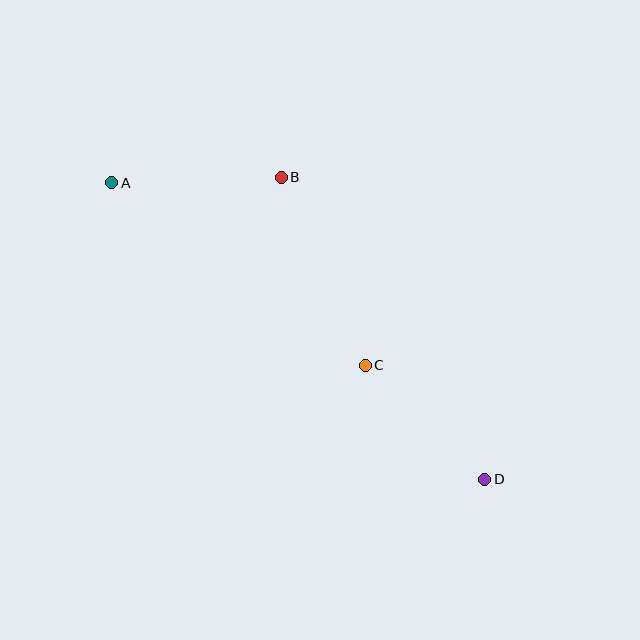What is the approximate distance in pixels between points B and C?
The distance between B and C is approximately 206 pixels.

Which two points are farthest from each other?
Points A and D are farthest from each other.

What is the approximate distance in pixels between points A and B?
The distance between A and B is approximately 170 pixels.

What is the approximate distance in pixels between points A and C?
The distance between A and C is approximately 312 pixels.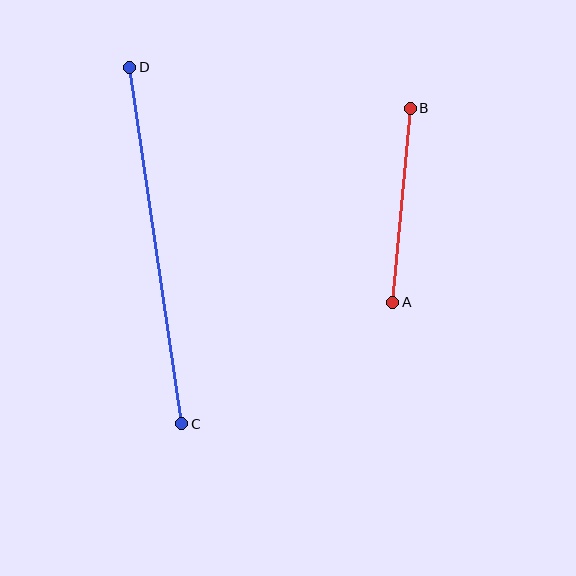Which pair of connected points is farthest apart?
Points C and D are farthest apart.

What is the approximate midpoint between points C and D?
The midpoint is at approximately (156, 246) pixels.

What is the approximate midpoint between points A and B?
The midpoint is at approximately (402, 205) pixels.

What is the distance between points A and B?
The distance is approximately 195 pixels.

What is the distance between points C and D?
The distance is approximately 360 pixels.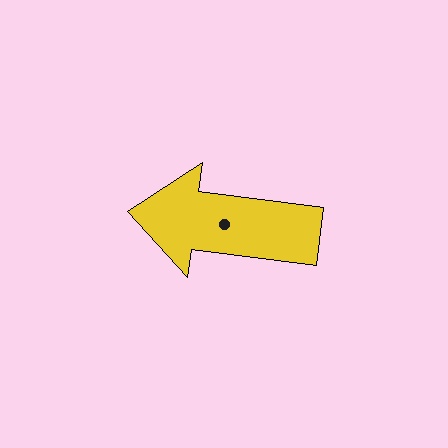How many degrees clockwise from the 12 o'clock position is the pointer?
Approximately 277 degrees.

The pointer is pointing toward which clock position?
Roughly 9 o'clock.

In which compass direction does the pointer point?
West.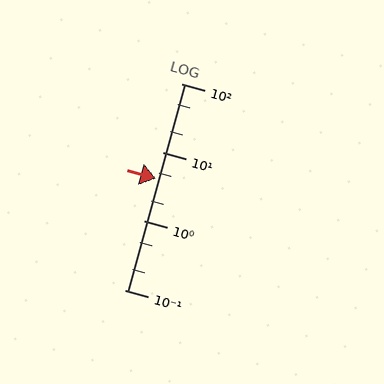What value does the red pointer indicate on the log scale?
The pointer indicates approximately 4.2.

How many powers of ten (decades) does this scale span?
The scale spans 3 decades, from 0.1 to 100.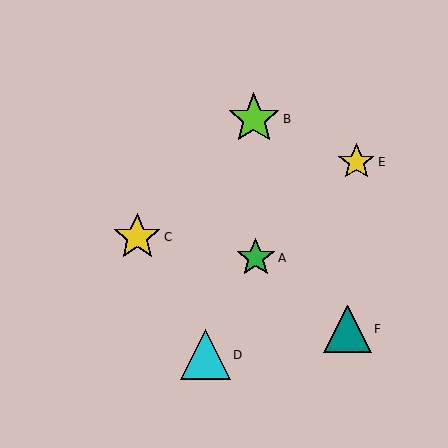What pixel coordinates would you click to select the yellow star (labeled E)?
Click at (356, 162) to select the yellow star E.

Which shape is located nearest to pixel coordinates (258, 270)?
The green star (labeled A) at (256, 258) is nearest to that location.